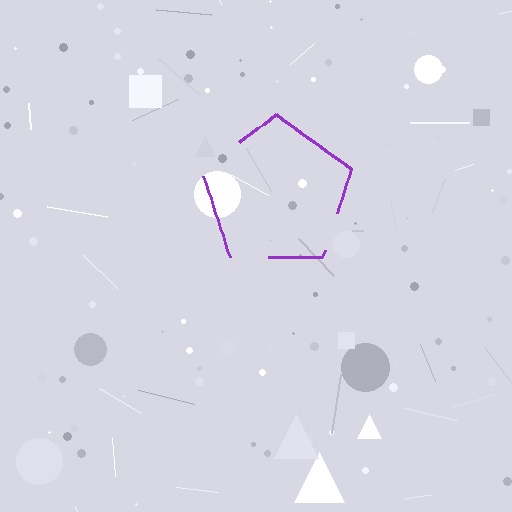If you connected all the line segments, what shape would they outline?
They would outline a pentagon.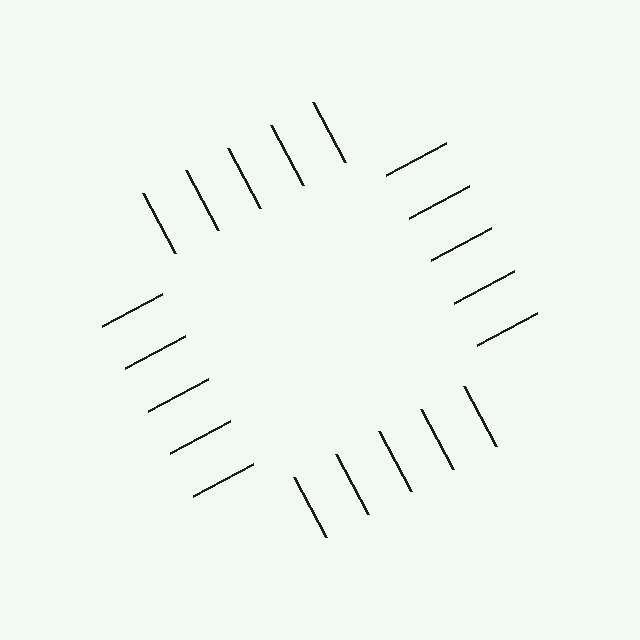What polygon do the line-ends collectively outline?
An illusory square — the line segments terminate on its edges but no continuous stroke is drawn.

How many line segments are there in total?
20 — 5 along each of the 4 edges.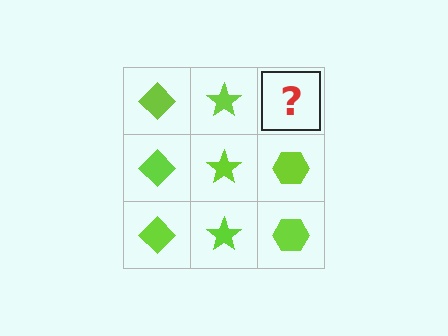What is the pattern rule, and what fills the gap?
The rule is that each column has a consistent shape. The gap should be filled with a lime hexagon.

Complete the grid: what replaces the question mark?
The question mark should be replaced with a lime hexagon.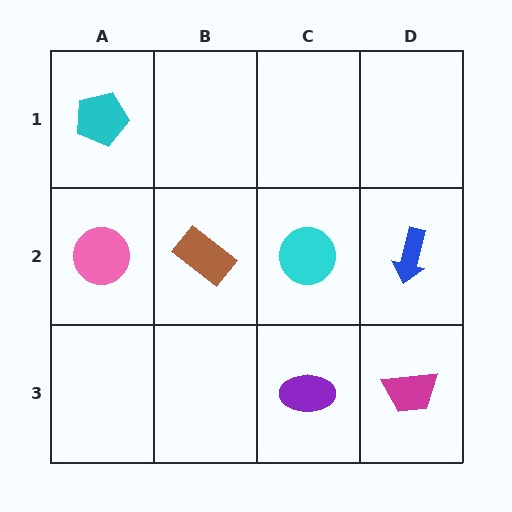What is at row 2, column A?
A pink circle.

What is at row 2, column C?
A cyan circle.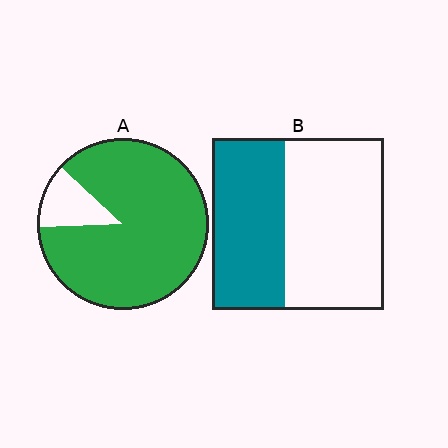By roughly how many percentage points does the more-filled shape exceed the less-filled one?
By roughly 45 percentage points (A over B).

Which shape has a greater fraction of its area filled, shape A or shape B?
Shape A.